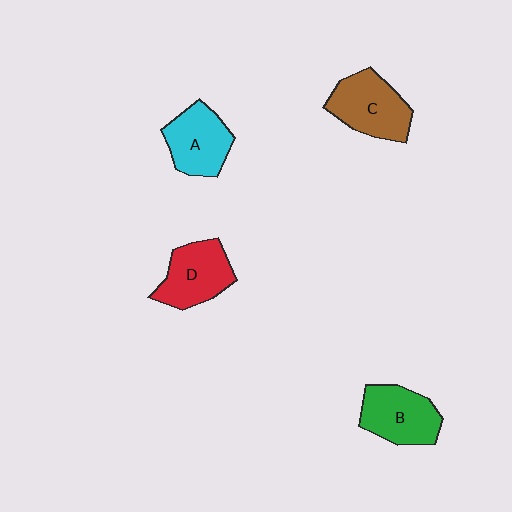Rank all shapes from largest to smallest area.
From largest to smallest: C (brown), B (green), D (red), A (cyan).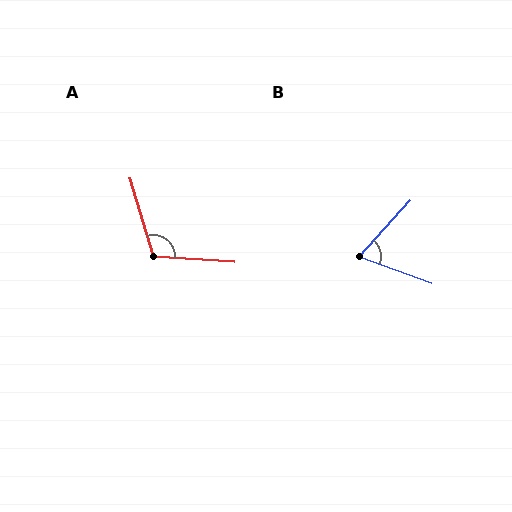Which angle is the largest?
A, at approximately 110 degrees.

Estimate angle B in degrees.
Approximately 68 degrees.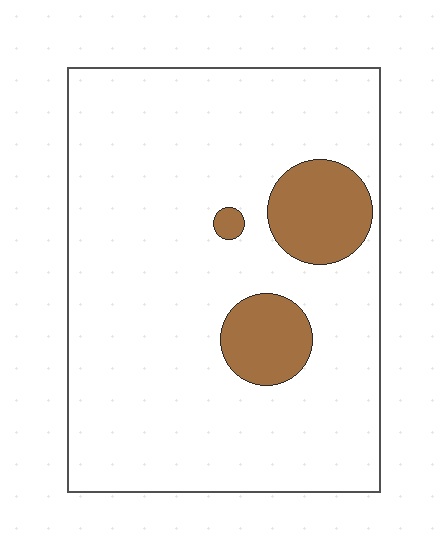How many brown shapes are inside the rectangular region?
3.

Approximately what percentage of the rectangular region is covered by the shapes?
Approximately 10%.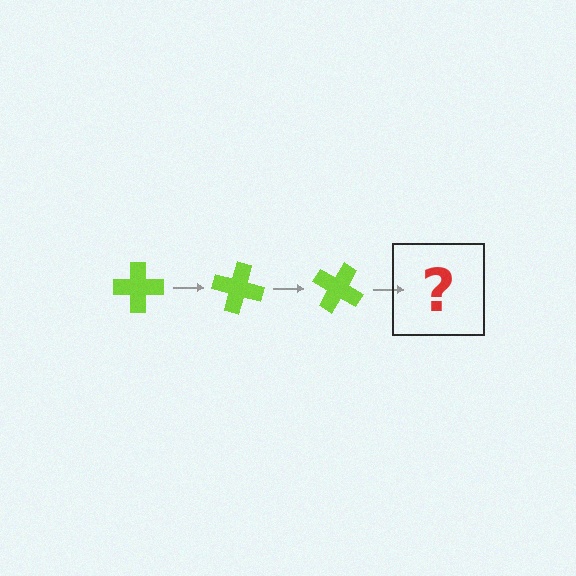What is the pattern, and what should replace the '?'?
The pattern is that the cross rotates 15 degrees each step. The '?' should be a lime cross rotated 45 degrees.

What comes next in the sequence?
The next element should be a lime cross rotated 45 degrees.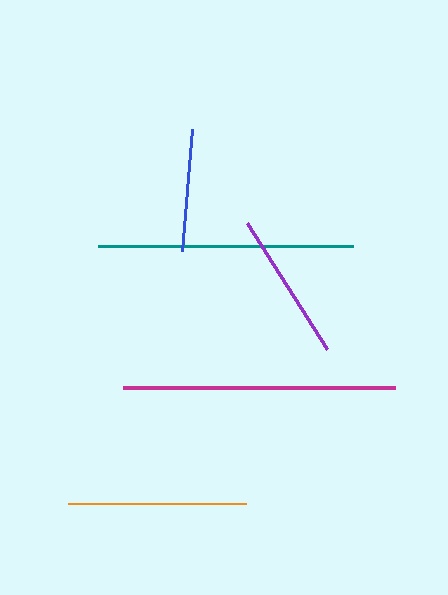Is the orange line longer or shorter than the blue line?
The orange line is longer than the blue line.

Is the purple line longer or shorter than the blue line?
The purple line is longer than the blue line.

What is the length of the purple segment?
The purple segment is approximately 149 pixels long.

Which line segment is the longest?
The magenta line is the longest at approximately 272 pixels.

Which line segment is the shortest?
The blue line is the shortest at approximately 122 pixels.